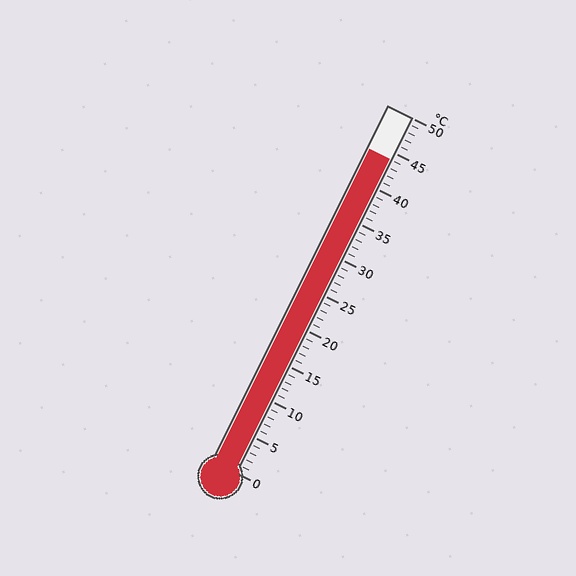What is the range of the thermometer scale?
The thermometer scale ranges from 0°C to 50°C.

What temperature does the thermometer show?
The thermometer shows approximately 44°C.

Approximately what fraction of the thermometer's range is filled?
The thermometer is filled to approximately 90% of its range.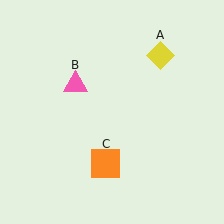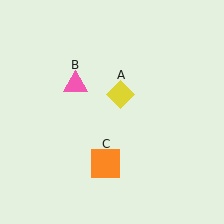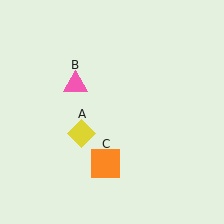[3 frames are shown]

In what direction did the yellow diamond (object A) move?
The yellow diamond (object A) moved down and to the left.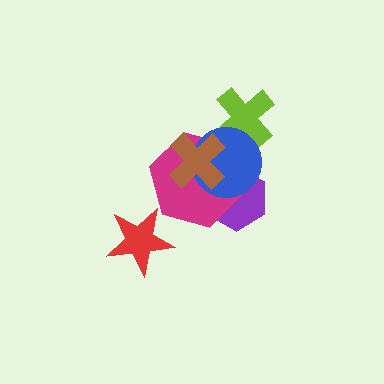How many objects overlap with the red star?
0 objects overlap with the red star.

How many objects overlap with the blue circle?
4 objects overlap with the blue circle.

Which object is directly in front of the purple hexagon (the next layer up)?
The magenta hexagon is directly in front of the purple hexagon.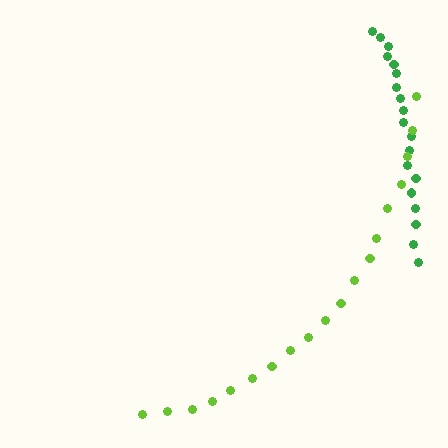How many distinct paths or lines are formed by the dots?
There are 2 distinct paths.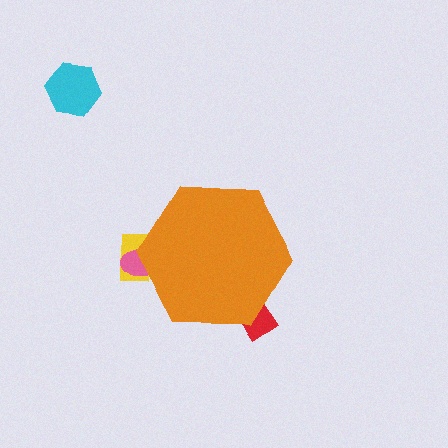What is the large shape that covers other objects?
An orange hexagon.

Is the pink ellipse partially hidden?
Yes, the pink ellipse is partially hidden behind the orange hexagon.